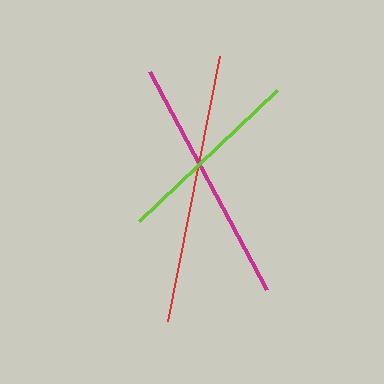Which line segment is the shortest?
The lime line is the shortest at approximately 191 pixels.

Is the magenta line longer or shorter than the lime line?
The magenta line is longer than the lime line.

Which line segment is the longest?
The red line is the longest at approximately 270 pixels.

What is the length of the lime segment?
The lime segment is approximately 191 pixels long.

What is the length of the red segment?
The red segment is approximately 270 pixels long.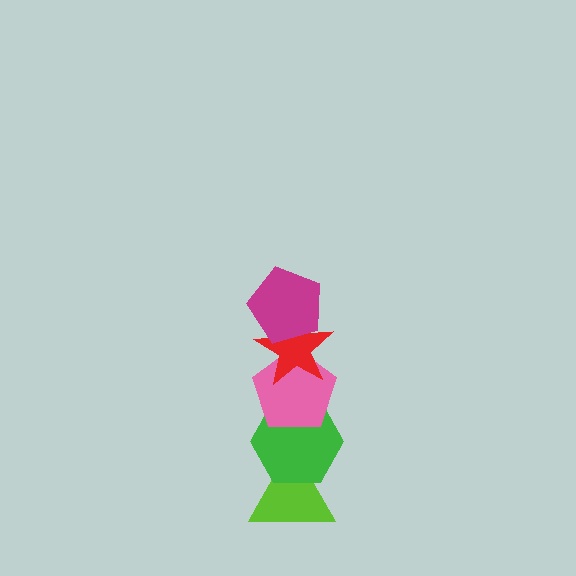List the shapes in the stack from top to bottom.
From top to bottom: the magenta pentagon, the red star, the pink pentagon, the green hexagon, the lime triangle.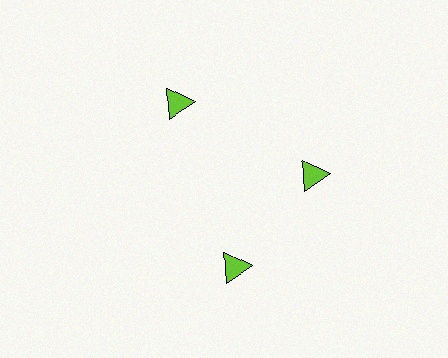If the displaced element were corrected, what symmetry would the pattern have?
It would have 3-fold rotational symmetry — the pattern would map onto itself every 120 degrees.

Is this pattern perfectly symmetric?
No. The 3 lime triangles are arranged in a ring, but one element near the 7 o'clock position is rotated out of alignment along the ring, breaking the 3-fold rotational symmetry.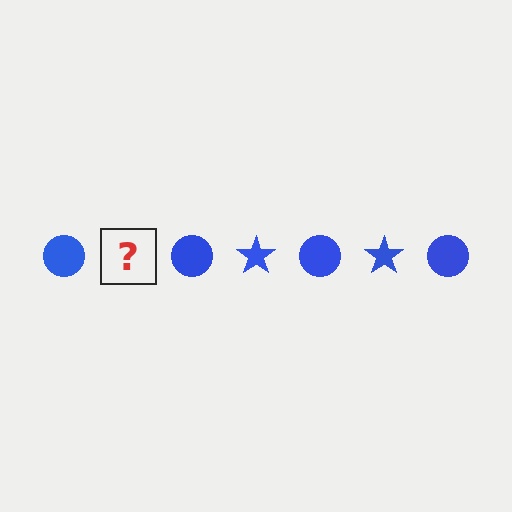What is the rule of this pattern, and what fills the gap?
The rule is that the pattern cycles through circle, star shapes in blue. The gap should be filled with a blue star.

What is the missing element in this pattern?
The missing element is a blue star.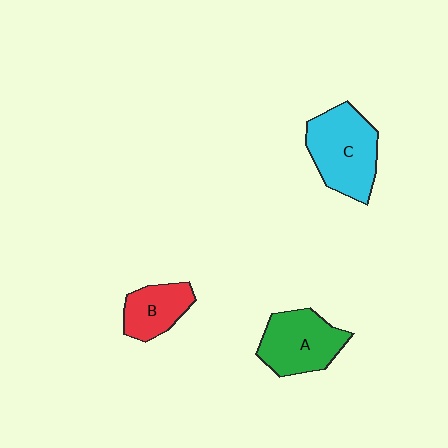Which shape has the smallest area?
Shape B (red).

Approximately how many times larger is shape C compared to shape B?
Approximately 1.7 times.